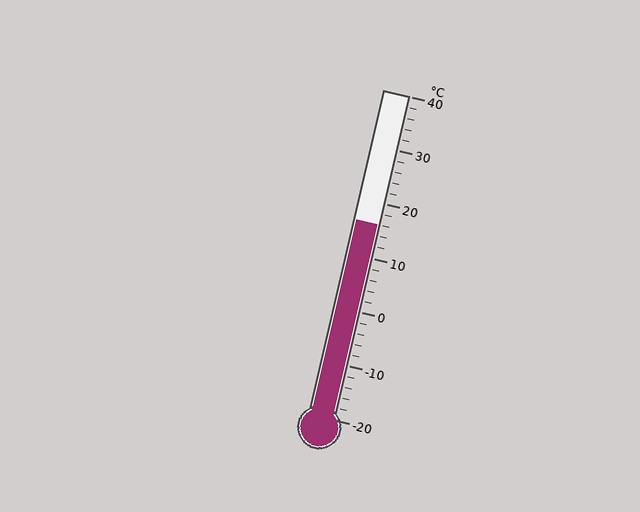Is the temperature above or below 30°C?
The temperature is below 30°C.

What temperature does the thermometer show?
The thermometer shows approximately 16°C.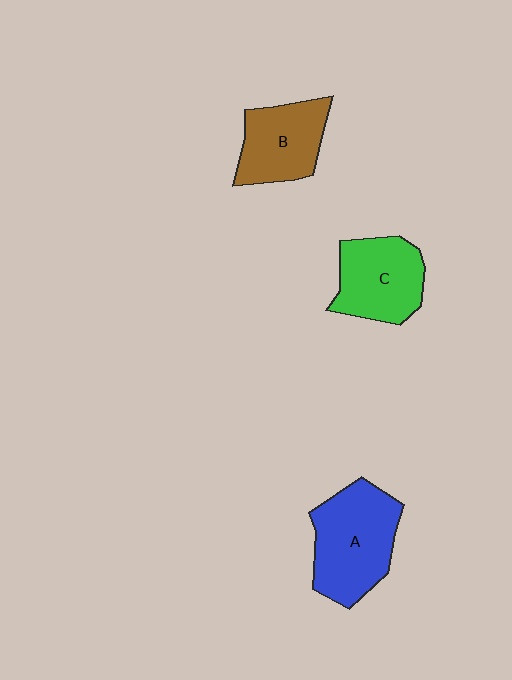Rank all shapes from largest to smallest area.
From largest to smallest: A (blue), C (green), B (brown).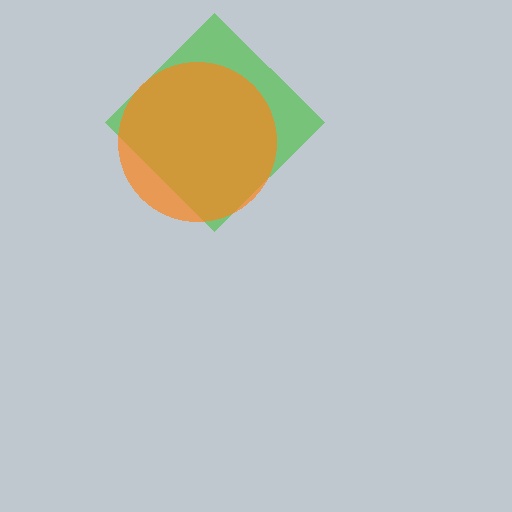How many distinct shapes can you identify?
There are 2 distinct shapes: a green diamond, an orange circle.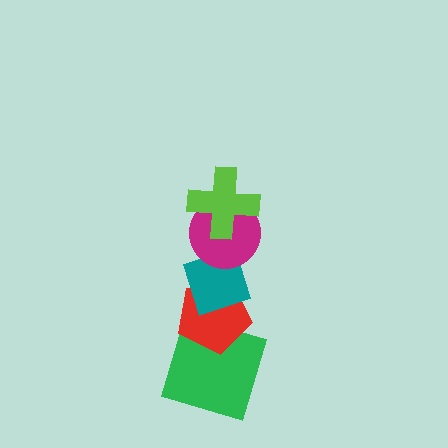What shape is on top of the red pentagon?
The teal diamond is on top of the red pentagon.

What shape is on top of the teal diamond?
The magenta circle is on top of the teal diamond.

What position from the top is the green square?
The green square is 5th from the top.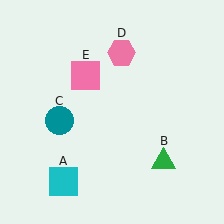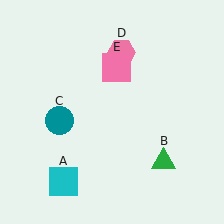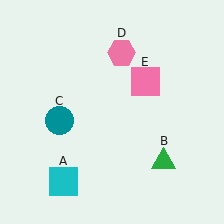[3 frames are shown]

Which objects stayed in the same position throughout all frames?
Cyan square (object A) and green triangle (object B) and teal circle (object C) and pink hexagon (object D) remained stationary.